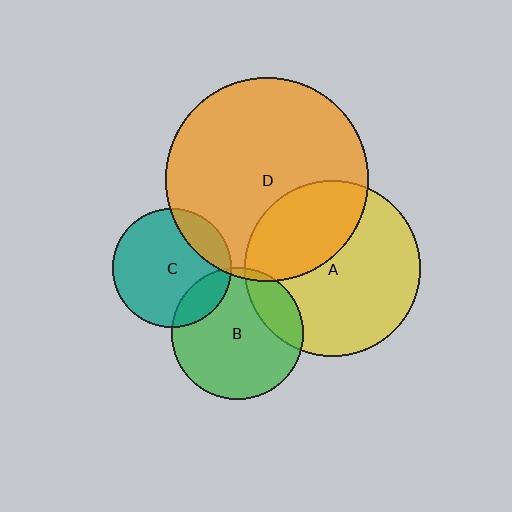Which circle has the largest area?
Circle D (orange).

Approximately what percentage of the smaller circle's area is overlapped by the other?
Approximately 15%.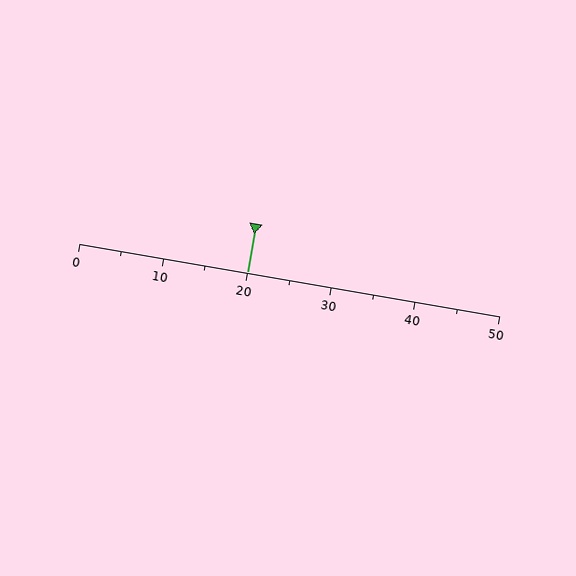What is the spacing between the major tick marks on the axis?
The major ticks are spaced 10 apart.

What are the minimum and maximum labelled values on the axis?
The axis runs from 0 to 50.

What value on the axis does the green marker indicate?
The marker indicates approximately 20.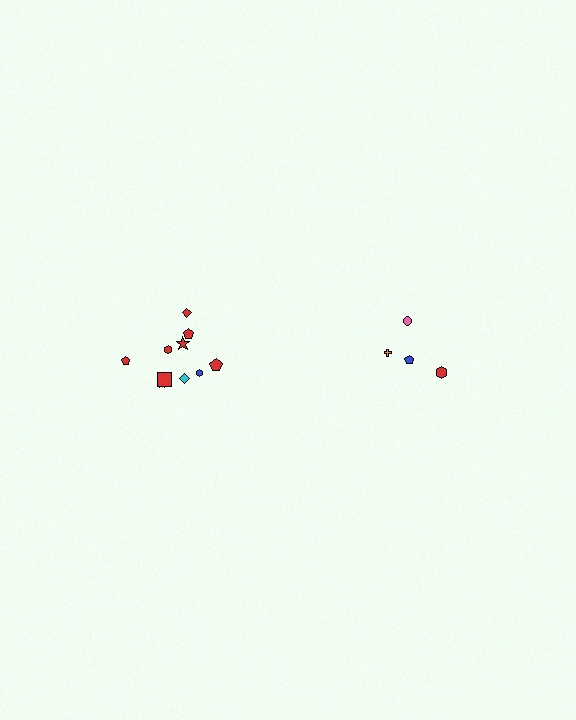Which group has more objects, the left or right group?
The left group.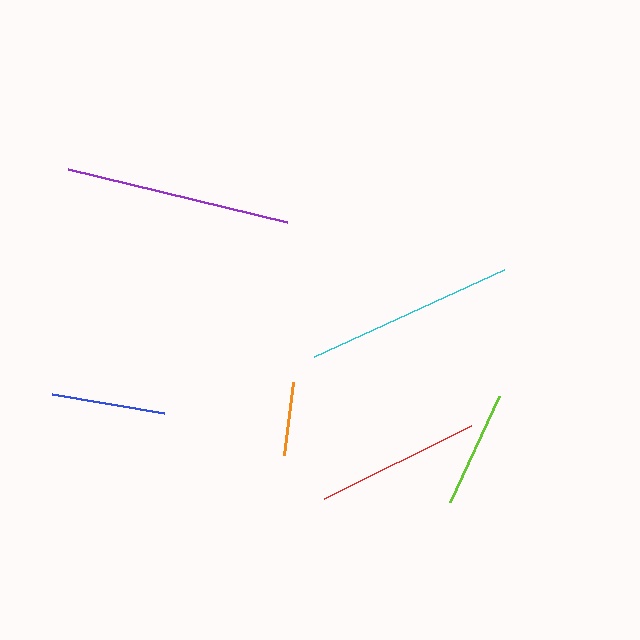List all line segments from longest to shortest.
From longest to shortest: purple, cyan, red, lime, blue, orange.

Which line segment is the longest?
The purple line is the longest at approximately 225 pixels.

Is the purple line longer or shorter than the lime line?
The purple line is longer than the lime line.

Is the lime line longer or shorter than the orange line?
The lime line is longer than the orange line.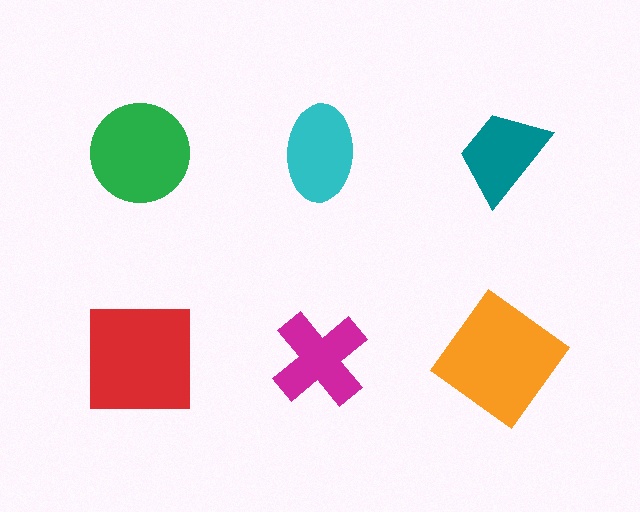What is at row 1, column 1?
A green circle.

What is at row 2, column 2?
A magenta cross.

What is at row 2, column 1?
A red square.